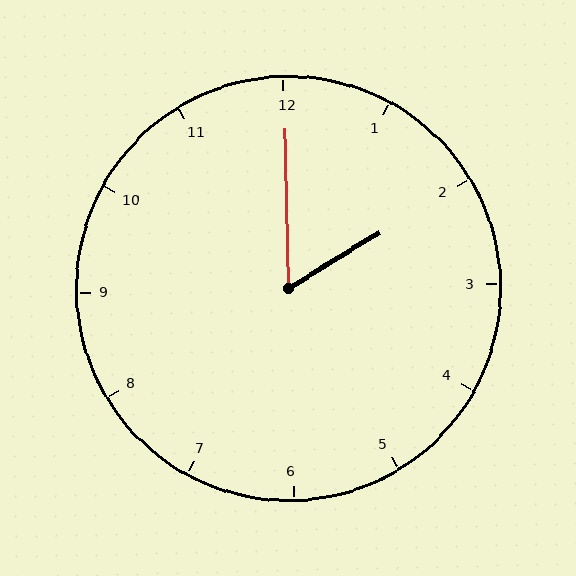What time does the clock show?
2:00.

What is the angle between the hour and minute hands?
Approximately 60 degrees.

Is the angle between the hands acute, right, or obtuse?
It is acute.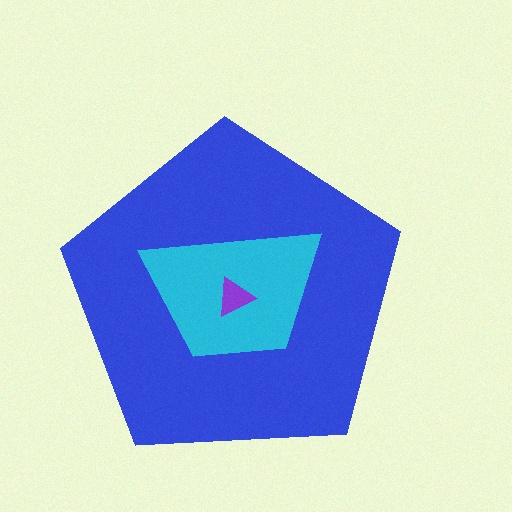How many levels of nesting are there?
3.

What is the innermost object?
The purple triangle.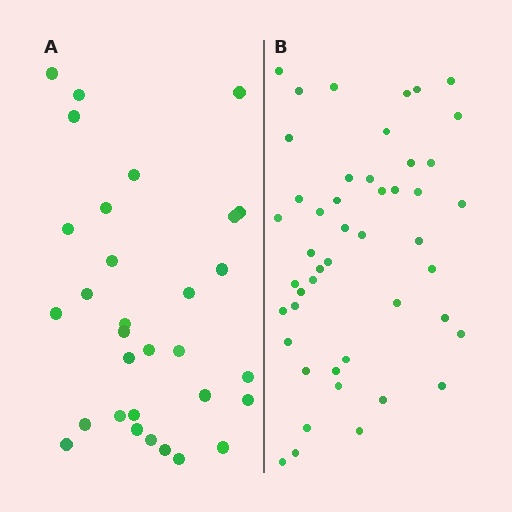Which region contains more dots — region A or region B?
Region B (the right region) has more dots.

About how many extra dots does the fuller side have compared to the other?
Region B has approximately 15 more dots than region A.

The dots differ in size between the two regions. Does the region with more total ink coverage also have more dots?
No. Region A has more total ink coverage because its dots are larger, but region B actually contains more individual dots. Total area can be misleading — the number of items is what matters here.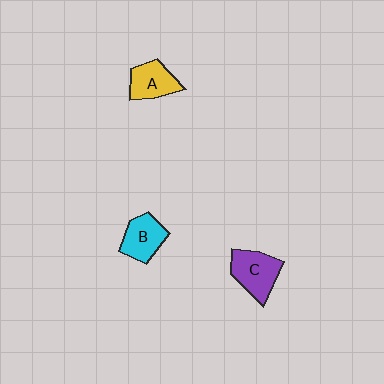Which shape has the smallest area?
Shape A (yellow).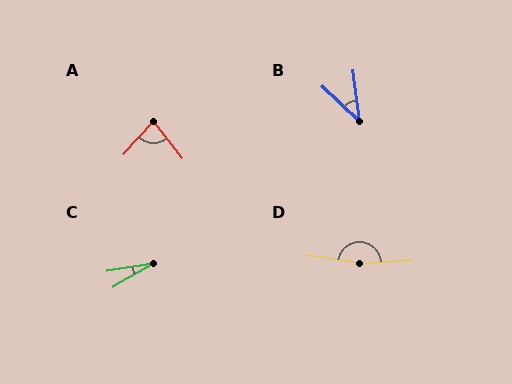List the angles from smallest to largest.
C (21°), B (39°), A (80°), D (168°).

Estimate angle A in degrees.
Approximately 80 degrees.